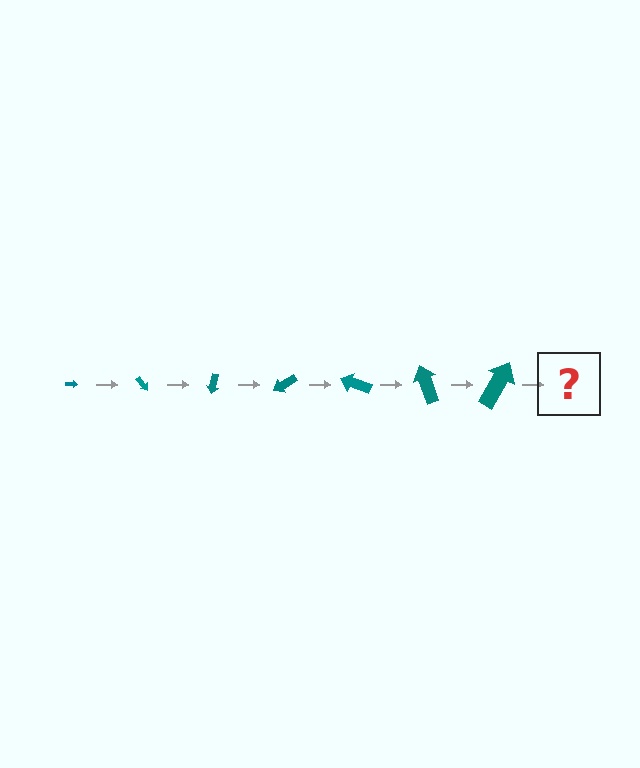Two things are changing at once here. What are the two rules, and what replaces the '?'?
The two rules are that the arrow grows larger each step and it rotates 50 degrees each step. The '?' should be an arrow, larger than the previous one and rotated 350 degrees from the start.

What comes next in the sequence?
The next element should be an arrow, larger than the previous one and rotated 350 degrees from the start.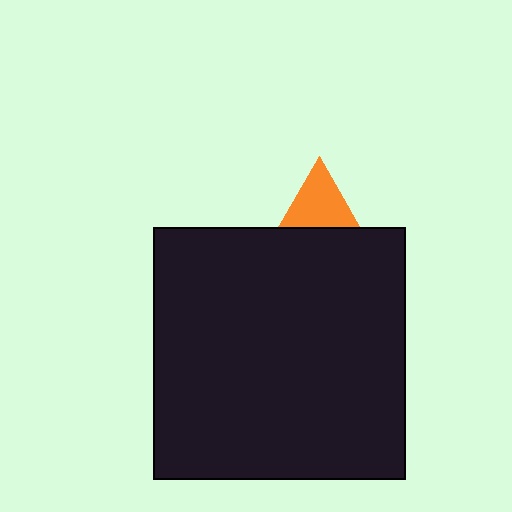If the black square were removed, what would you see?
You would see the complete orange triangle.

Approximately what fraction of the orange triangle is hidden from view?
Roughly 61% of the orange triangle is hidden behind the black square.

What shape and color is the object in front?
The object in front is a black square.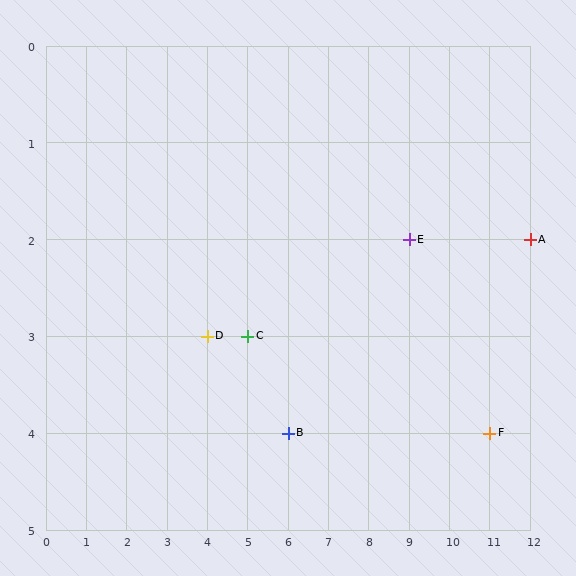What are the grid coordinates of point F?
Point F is at grid coordinates (11, 4).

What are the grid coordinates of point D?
Point D is at grid coordinates (4, 3).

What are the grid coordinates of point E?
Point E is at grid coordinates (9, 2).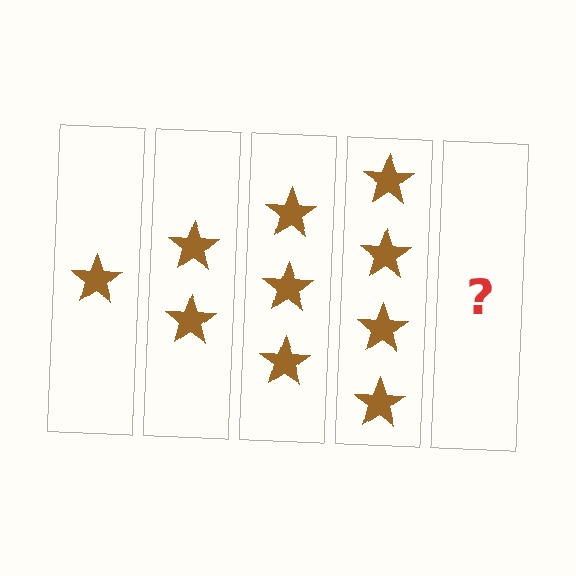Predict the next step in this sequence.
The next step is 5 stars.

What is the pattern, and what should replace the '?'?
The pattern is that each step adds one more star. The '?' should be 5 stars.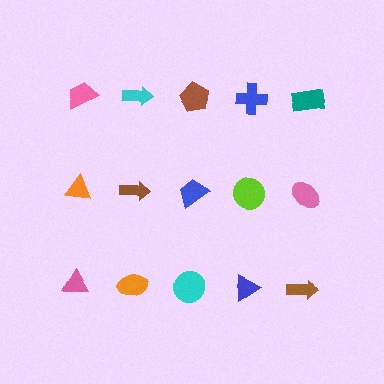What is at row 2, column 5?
A pink ellipse.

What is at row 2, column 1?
An orange triangle.